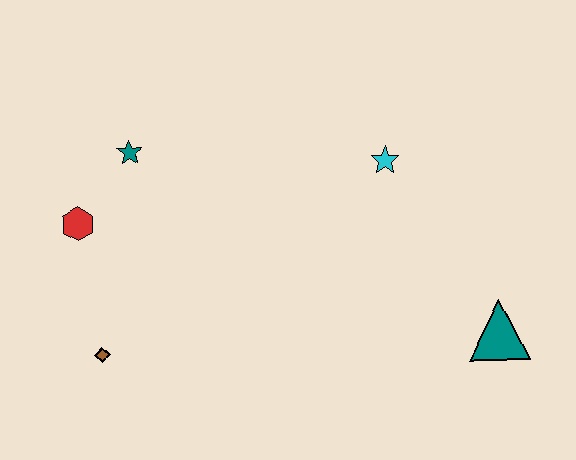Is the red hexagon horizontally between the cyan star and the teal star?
No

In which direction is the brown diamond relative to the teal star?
The brown diamond is below the teal star.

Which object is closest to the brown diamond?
The red hexagon is closest to the brown diamond.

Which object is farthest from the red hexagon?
The teal triangle is farthest from the red hexagon.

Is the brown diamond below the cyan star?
Yes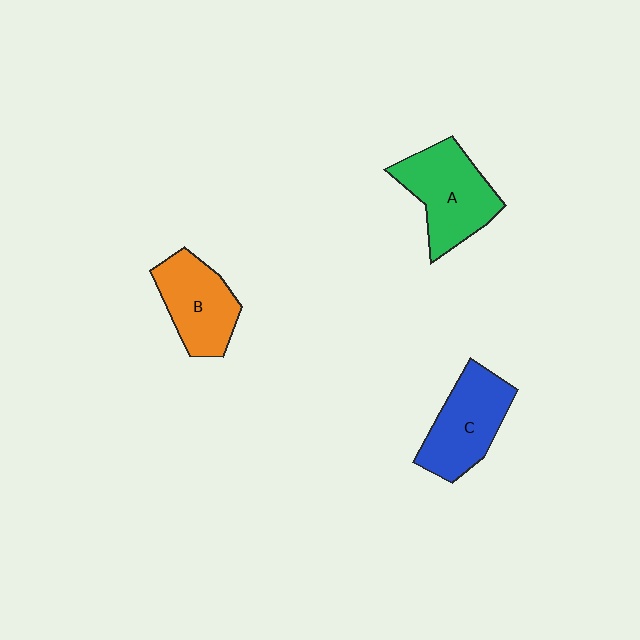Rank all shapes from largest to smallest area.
From largest to smallest: A (green), C (blue), B (orange).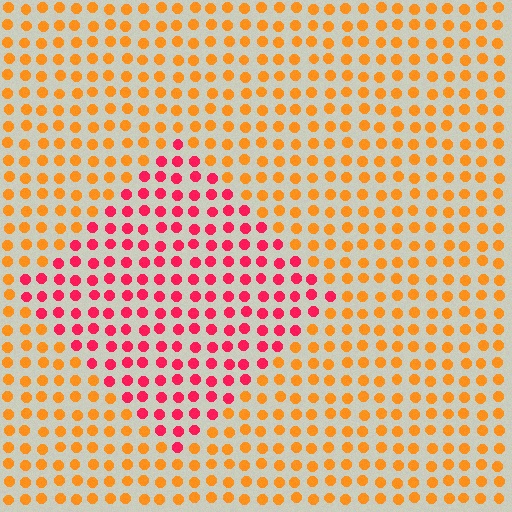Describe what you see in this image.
The image is filled with small orange elements in a uniform arrangement. A diamond-shaped region is visible where the elements are tinted to a slightly different hue, forming a subtle color boundary.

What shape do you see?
I see a diamond.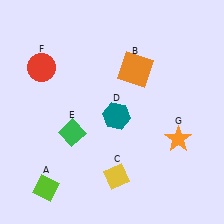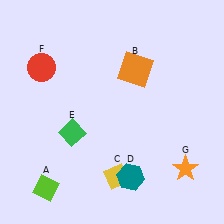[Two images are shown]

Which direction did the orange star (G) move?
The orange star (G) moved down.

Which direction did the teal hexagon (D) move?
The teal hexagon (D) moved down.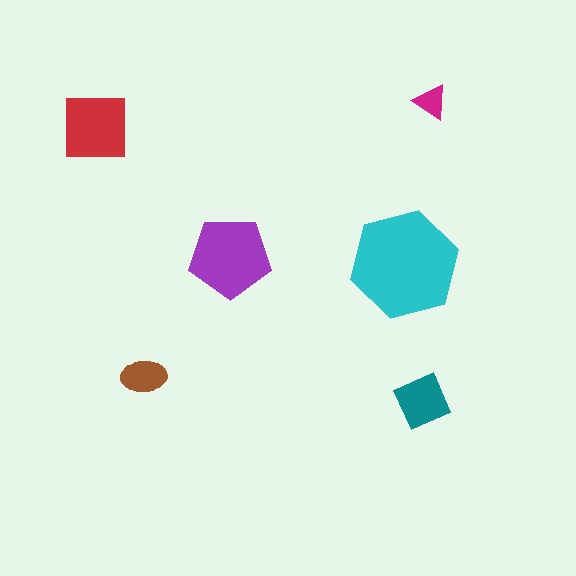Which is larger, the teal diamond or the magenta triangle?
The teal diamond.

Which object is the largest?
The cyan hexagon.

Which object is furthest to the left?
The red square is leftmost.